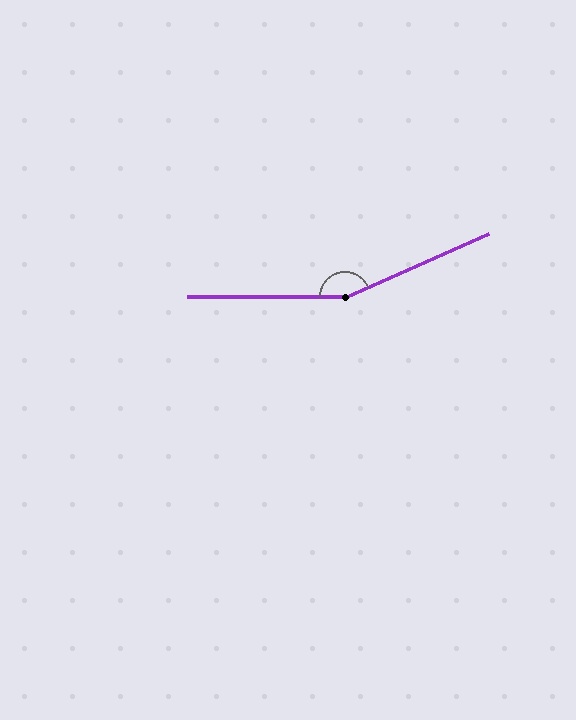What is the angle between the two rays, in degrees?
Approximately 156 degrees.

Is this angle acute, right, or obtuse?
It is obtuse.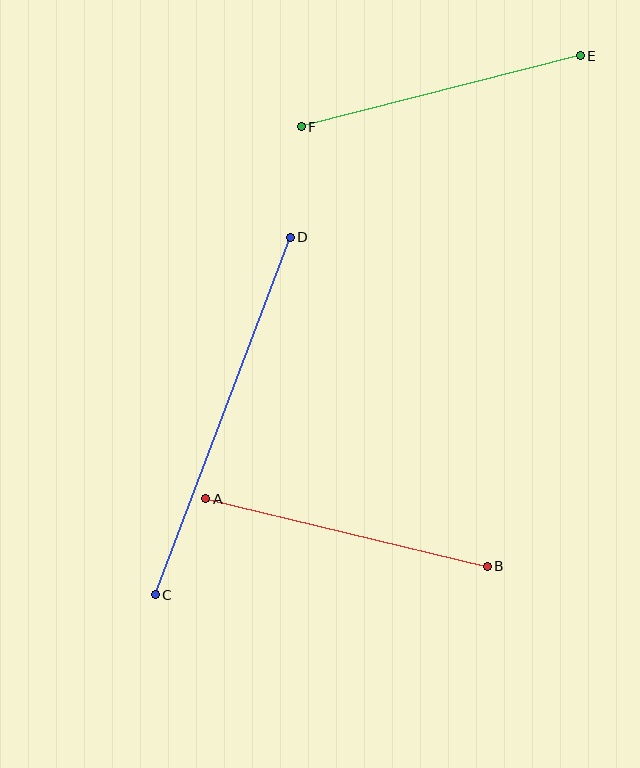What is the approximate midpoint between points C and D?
The midpoint is at approximately (223, 416) pixels.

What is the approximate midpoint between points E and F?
The midpoint is at approximately (441, 91) pixels.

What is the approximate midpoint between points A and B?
The midpoint is at approximately (347, 532) pixels.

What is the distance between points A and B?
The distance is approximately 289 pixels.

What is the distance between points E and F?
The distance is approximately 288 pixels.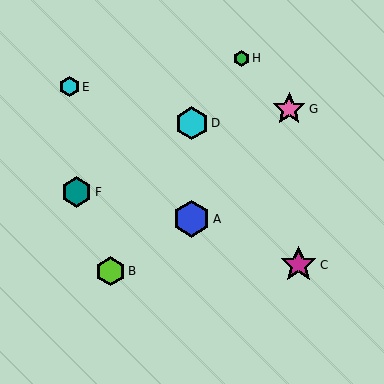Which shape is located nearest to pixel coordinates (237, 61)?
The green hexagon (labeled H) at (242, 58) is nearest to that location.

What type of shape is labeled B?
Shape B is a lime hexagon.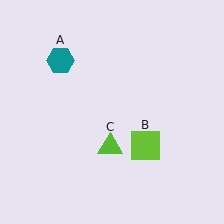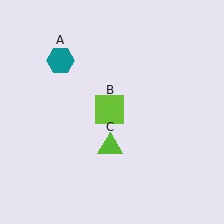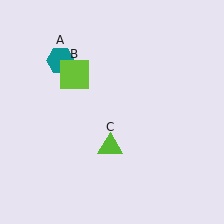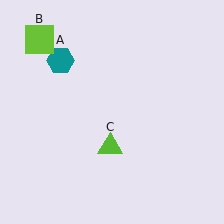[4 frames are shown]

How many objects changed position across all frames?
1 object changed position: lime square (object B).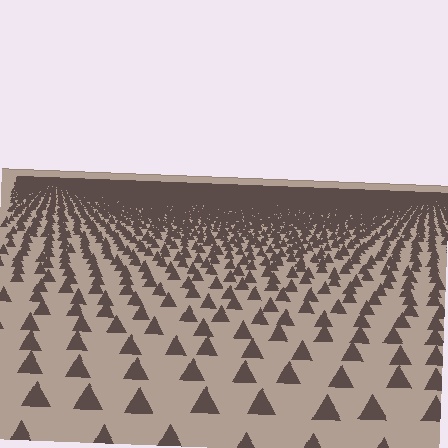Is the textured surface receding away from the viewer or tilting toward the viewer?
The surface is receding away from the viewer. Texture elements get smaller and denser toward the top.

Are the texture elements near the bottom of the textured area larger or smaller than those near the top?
Larger. Near the bottom, elements are closer to the viewer and appear at a bigger on-screen size.